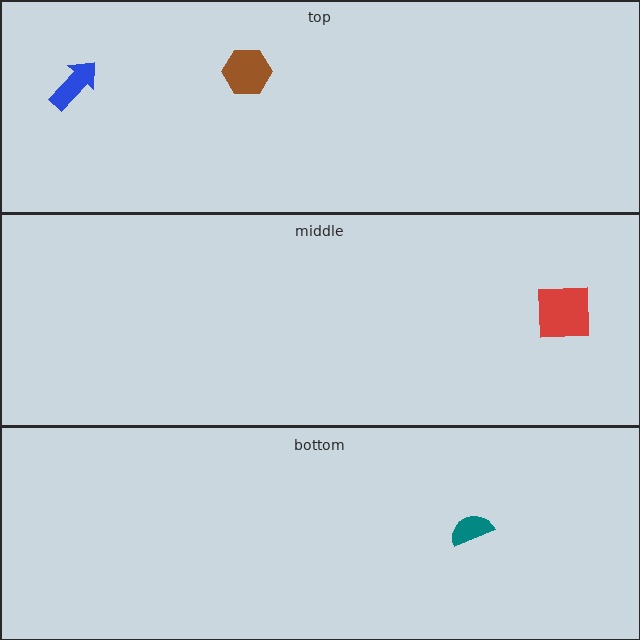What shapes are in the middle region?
The red square.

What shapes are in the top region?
The brown hexagon, the blue arrow.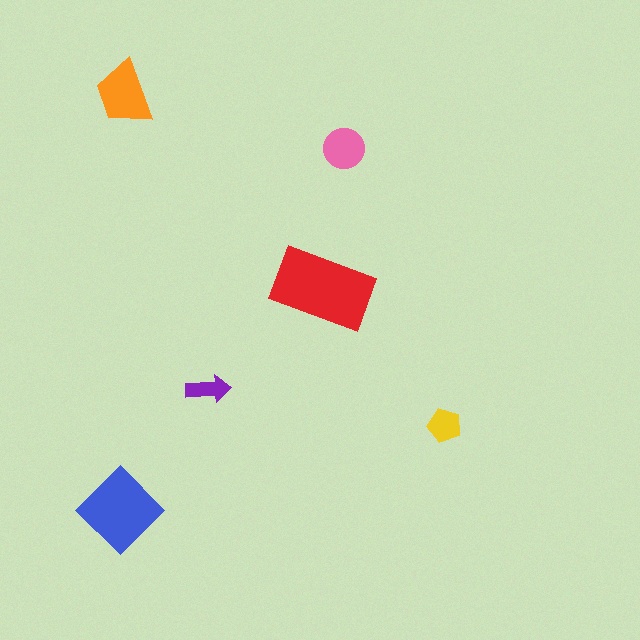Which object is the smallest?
The purple arrow.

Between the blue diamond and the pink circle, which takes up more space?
The blue diamond.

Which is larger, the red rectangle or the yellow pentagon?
The red rectangle.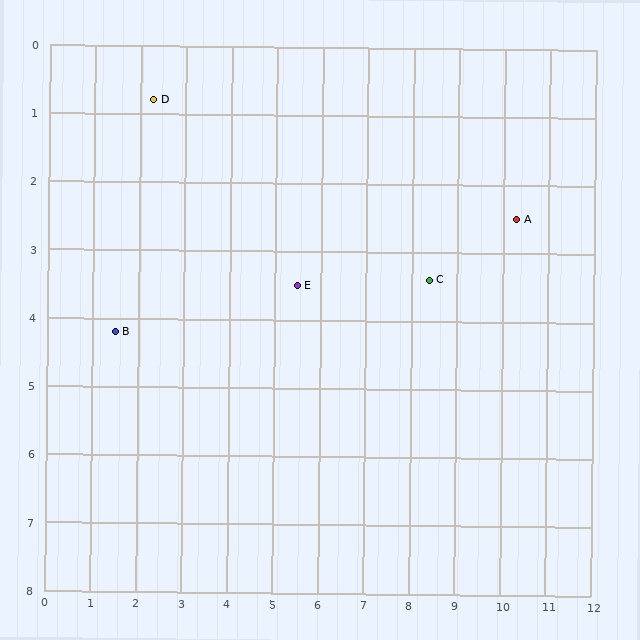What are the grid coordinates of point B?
Point B is at approximately (1.5, 4.2).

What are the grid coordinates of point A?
Point A is at approximately (10.3, 2.5).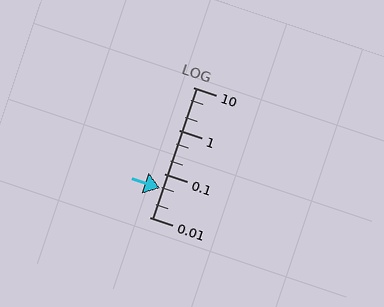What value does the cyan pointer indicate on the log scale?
The pointer indicates approximately 0.046.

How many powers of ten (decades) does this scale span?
The scale spans 3 decades, from 0.01 to 10.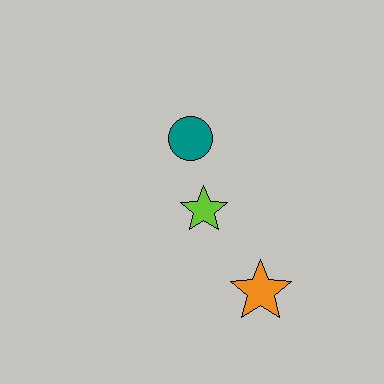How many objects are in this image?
There are 3 objects.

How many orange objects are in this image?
There is 1 orange object.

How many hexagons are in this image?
There are no hexagons.